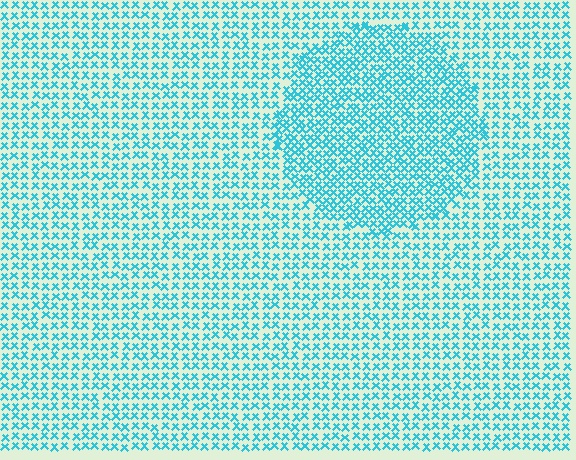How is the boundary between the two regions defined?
The boundary is defined by a change in element density (approximately 1.6x ratio). All elements are the same color, size, and shape.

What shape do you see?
I see a circle.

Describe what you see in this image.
The image contains small cyan elements arranged at two different densities. A circle-shaped region is visible where the elements are more densely packed than the surrounding area.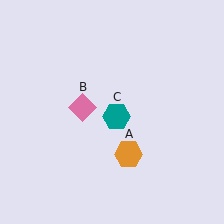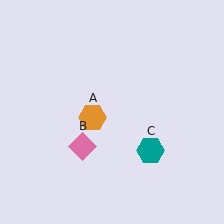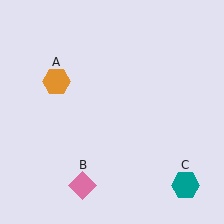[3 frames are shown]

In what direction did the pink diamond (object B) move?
The pink diamond (object B) moved down.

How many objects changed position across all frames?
3 objects changed position: orange hexagon (object A), pink diamond (object B), teal hexagon (object C).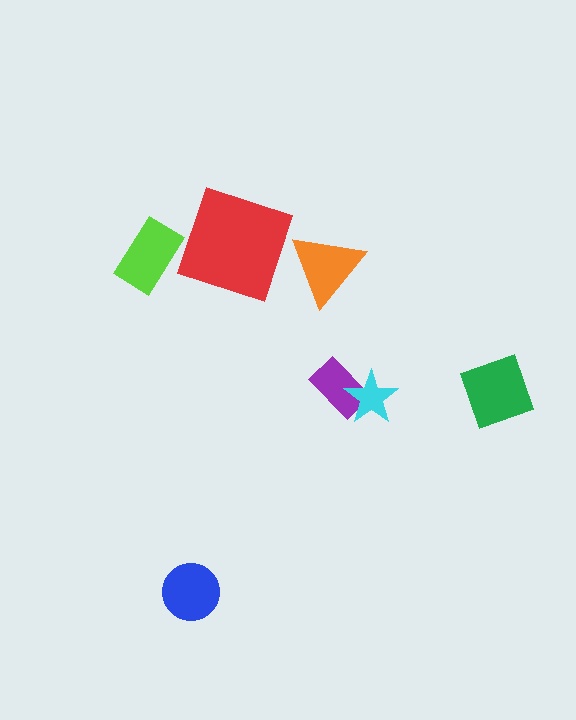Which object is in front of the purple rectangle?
The cyan star is in front of the purple rectangle.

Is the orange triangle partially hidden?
No, no other shape covers it.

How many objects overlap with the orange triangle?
0 objects overlap with the orange triangle.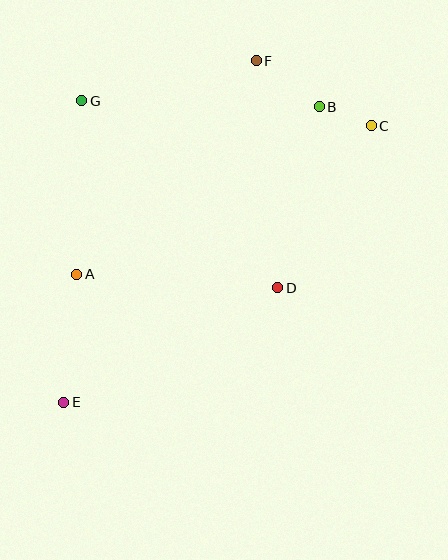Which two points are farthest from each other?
Points C and E are farthest from each other.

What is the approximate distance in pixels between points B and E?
The distance between B and E is approximately 391 pixels.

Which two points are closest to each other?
Points B and C are closest to each other.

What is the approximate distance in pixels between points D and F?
The distance between D and F is approximately 228 pixels.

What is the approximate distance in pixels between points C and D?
The distance between C and D is approximately 187 pixels.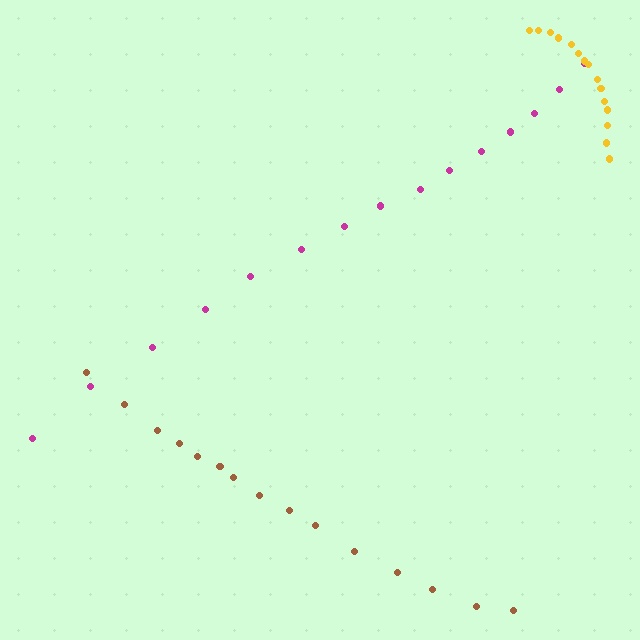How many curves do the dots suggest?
There are 3 distinct paths.